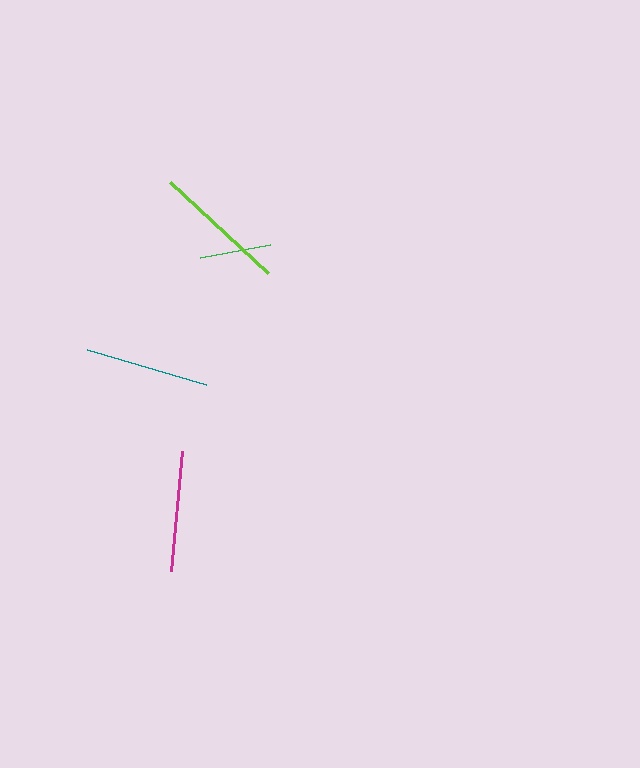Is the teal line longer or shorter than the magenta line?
The teal line is longer than the magenta line.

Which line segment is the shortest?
The green line is the shortest at approximately 71 pixels.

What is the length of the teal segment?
The teal segment is approximately 125 pixels long.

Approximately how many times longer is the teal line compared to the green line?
The teal line is approximately 1.8 times the length of the green line.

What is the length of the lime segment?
The lime segment is approximately 134 pixels long.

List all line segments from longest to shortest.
From longest to shortest: lime, teal, magenta, green.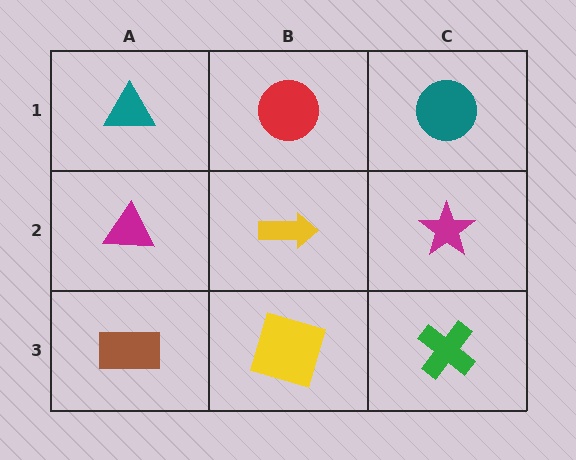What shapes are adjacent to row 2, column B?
A red circle (row 1, column B), a yellow square (row 3, column B), a magenta triangle (row 2, column A), a magenta star (row 2, column C).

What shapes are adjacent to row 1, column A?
A magenta triangle (row 2, column A), a red circle (row 1, column B).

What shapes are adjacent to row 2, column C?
A teal circle (row 1, column C), a green cross (row 3, column C), a yellow arrow (row 2, column B).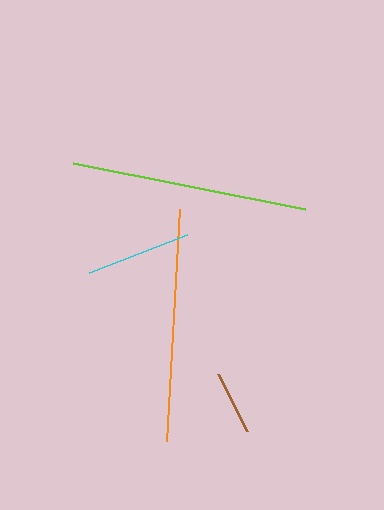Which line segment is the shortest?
The brown line is the shortest at approximately 65 pixels.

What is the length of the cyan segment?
The cyan segment is approximately 105 pixels long.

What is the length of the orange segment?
The orange segment is approximately 232 pixels long.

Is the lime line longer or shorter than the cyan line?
The lime line is longer than the cyan line.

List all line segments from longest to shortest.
From longest to shortest: lime, orange, cyan, brown.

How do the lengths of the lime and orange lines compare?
The lime and orange lines are approximately the same length.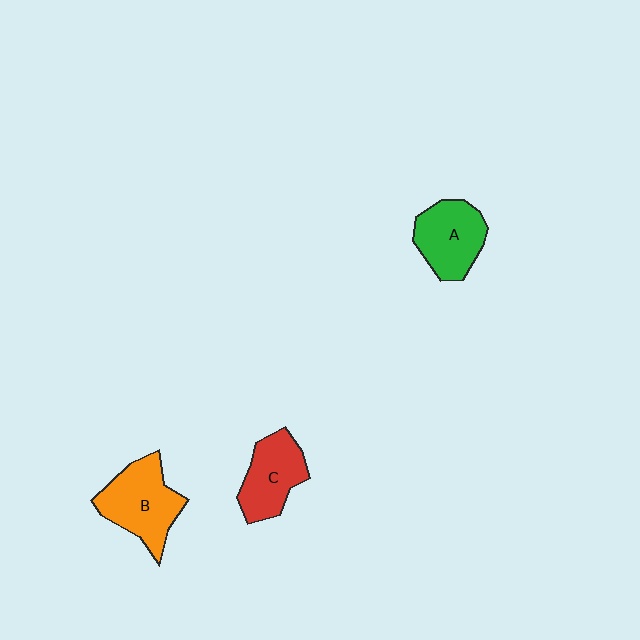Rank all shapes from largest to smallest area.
From largest to smallest: B (orange), A (green), C (red).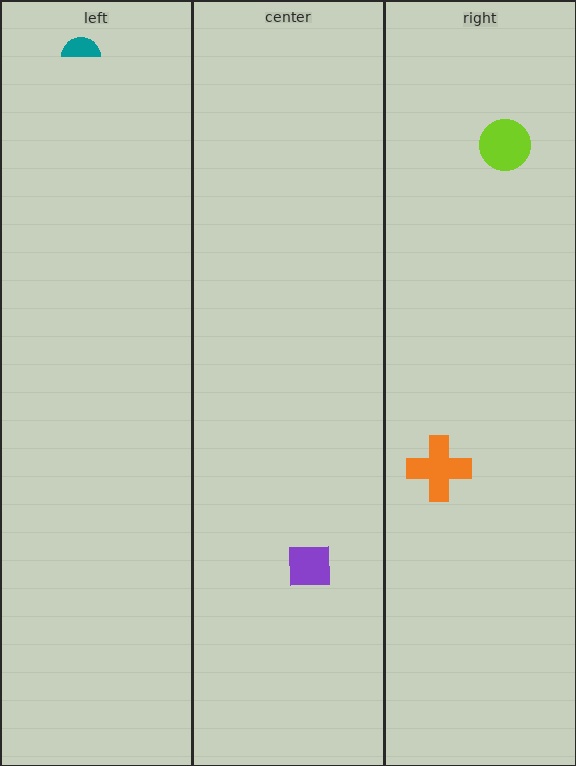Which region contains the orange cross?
The right region.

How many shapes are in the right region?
2.